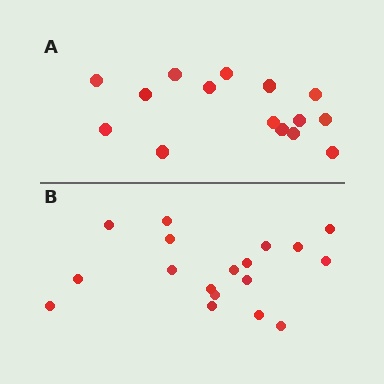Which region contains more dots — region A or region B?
Region B (the bottom region) has more dots.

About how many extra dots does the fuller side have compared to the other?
Region B has just a few more — roughly 2 or 3 more dots than region A.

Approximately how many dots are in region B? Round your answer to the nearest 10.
About 20 dots. (The exact count is 18, which rounds to 20.)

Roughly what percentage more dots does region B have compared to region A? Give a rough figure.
About 20% more.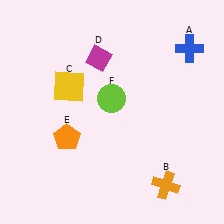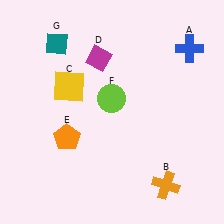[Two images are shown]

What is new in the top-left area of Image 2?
A teal diamond (G) was added in the top-left area of Image 2.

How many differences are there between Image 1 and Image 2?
There is 1 difference between the two images.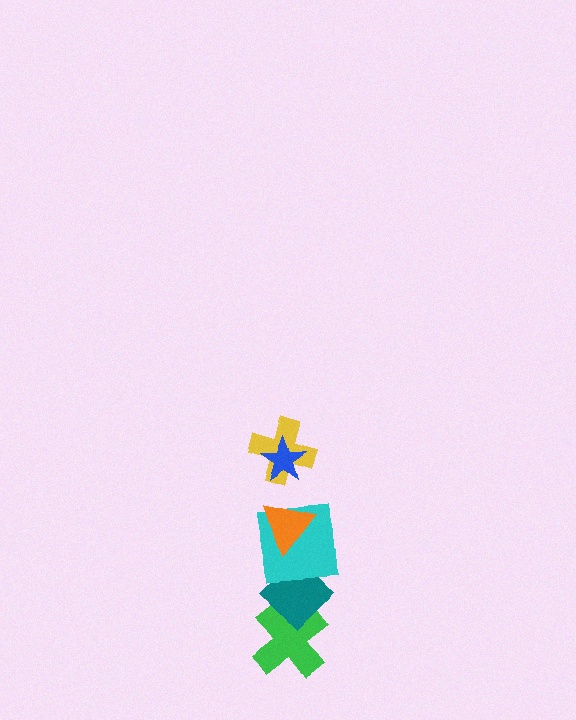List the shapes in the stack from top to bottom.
From top to bottom: the blue star, the yellow cross, the orange triangle, the cyan square, the teal diamond, the green cross.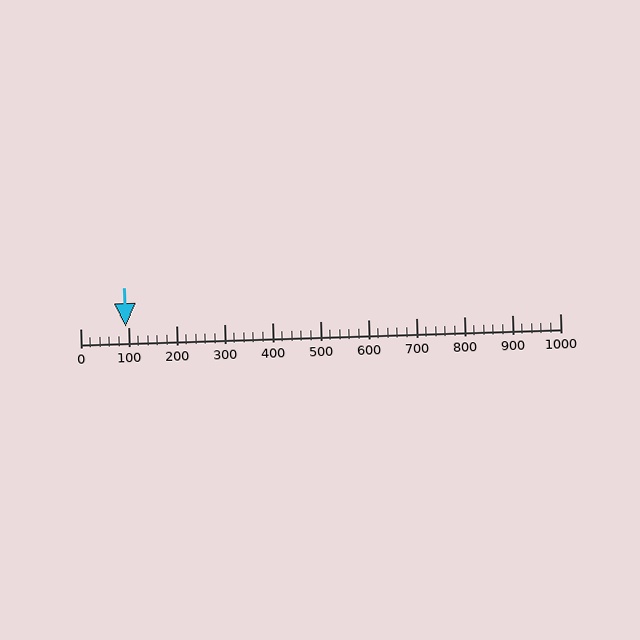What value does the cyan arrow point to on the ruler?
The cyan arrow points to approximately 95.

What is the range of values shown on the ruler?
The ruler shows values from 0 to 1000.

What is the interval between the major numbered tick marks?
The major tick marks are spaced 100 units apart.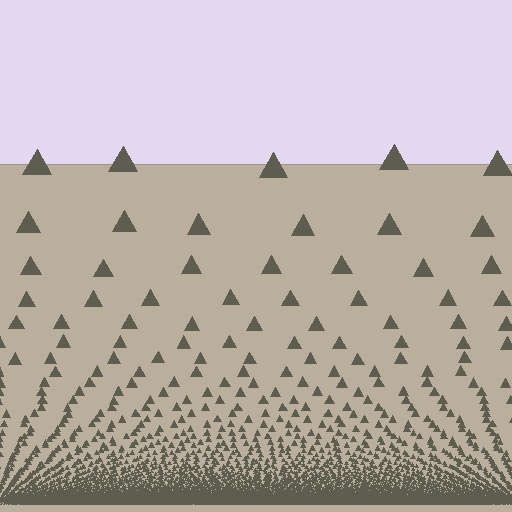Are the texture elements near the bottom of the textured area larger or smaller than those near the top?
Smaller. The gradient is inverted — elements near the bottom are smaller and denser.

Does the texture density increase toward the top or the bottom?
Density increases toward the bottom.